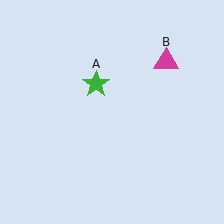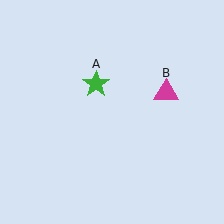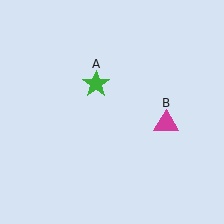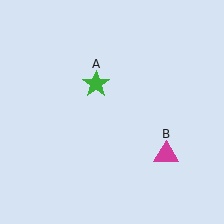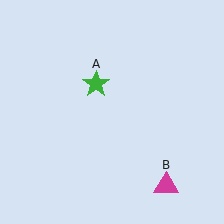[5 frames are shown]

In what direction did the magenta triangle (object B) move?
The magenta triangle (object B) moved down.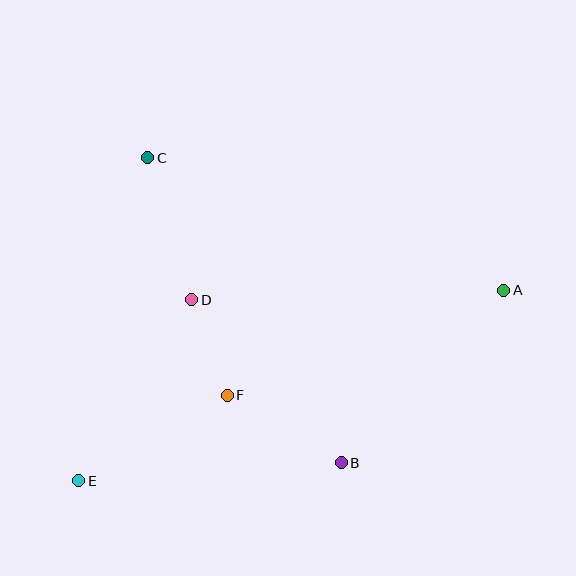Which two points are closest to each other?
Points D and F are closest to each other.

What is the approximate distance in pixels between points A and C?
The distance between A and C is approximately 380 pixels.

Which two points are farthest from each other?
Points A and E are farthest from each other.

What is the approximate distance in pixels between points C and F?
The distance between C and F is approximately 250 pixels.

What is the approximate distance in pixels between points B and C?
The distance between B and C is approximately 361 pixels.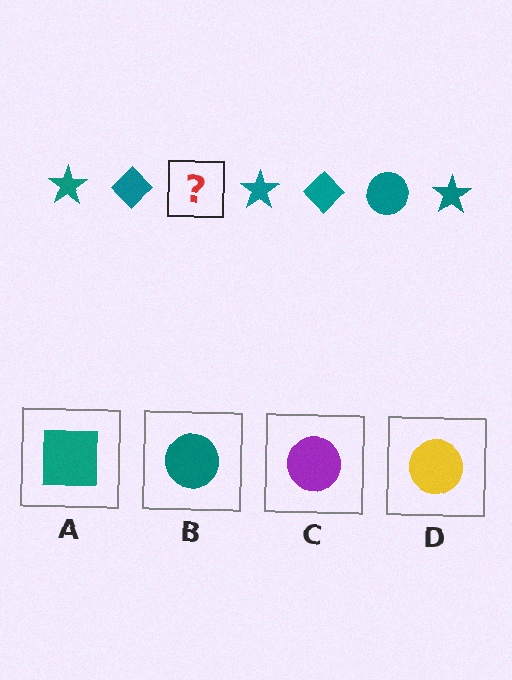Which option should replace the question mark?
Option B.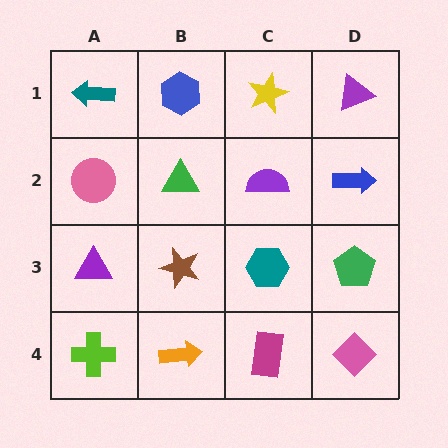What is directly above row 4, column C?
A teal hexagon.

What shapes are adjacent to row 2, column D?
A purple triangle (row 1, column D), a green pentagon (row 3, column D), a purple semicircle (row 2, column C).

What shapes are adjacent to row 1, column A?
A pink circle (row 2, column A), a blue hexagon (row 1, column B).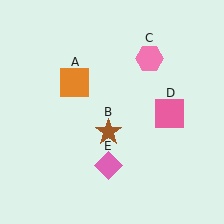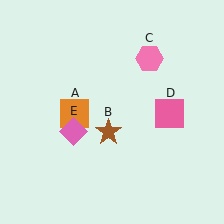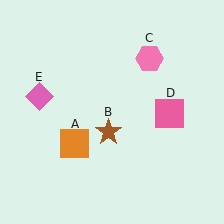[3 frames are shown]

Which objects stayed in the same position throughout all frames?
Brown star (object B) and pink hexagon (object C) and pink square (object D) remained stationary.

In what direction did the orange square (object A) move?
The orange square (object A) moved down.